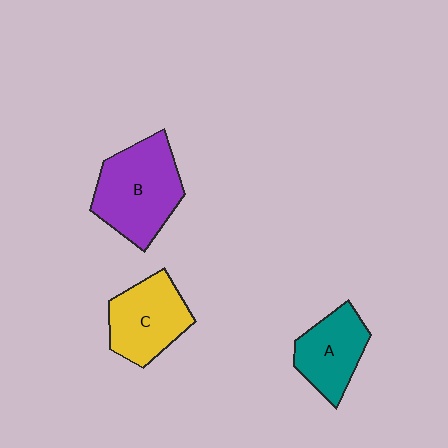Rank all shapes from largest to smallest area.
From largest to smallest: B (purple), C (yellow), A (teal).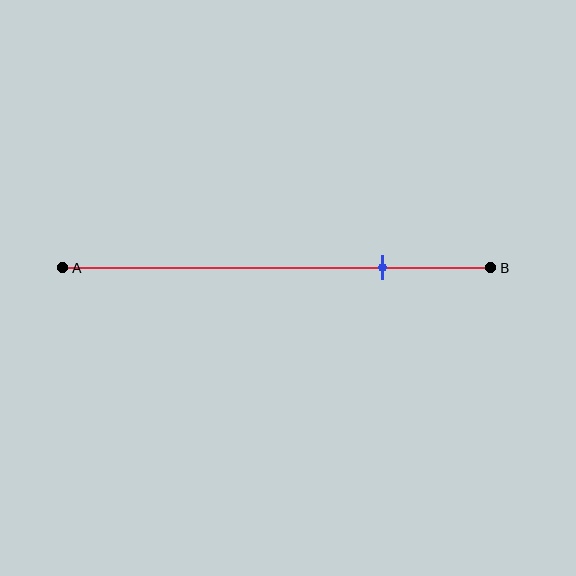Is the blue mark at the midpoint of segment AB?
No, the mark is at about 75% from A, not at the 50% midpoint.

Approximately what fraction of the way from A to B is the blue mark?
The blue mark is approximately 75% of the way from A to B.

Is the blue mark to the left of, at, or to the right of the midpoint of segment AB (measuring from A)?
The blue mark is to the right of the midpoint of segment AB.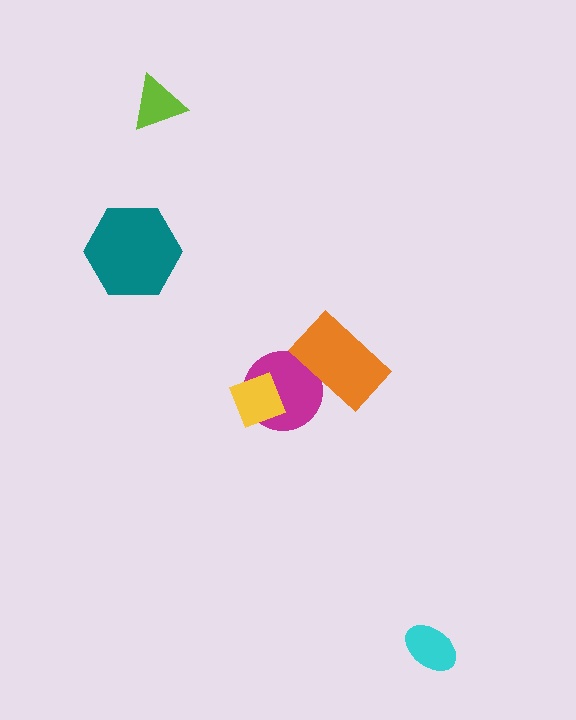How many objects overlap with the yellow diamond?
1 object overlaps with the yellow diamond.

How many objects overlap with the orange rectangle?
1 object overlaps with the orange rectangle.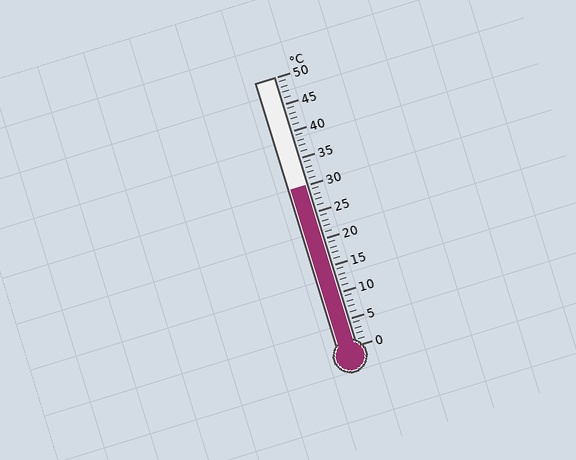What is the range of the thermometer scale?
The thermometer scale ranges from 0°C to 50°C.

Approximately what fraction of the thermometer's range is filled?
The thermometer is filled to approximately 60% of its range.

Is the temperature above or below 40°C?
The temperature is below 40°C.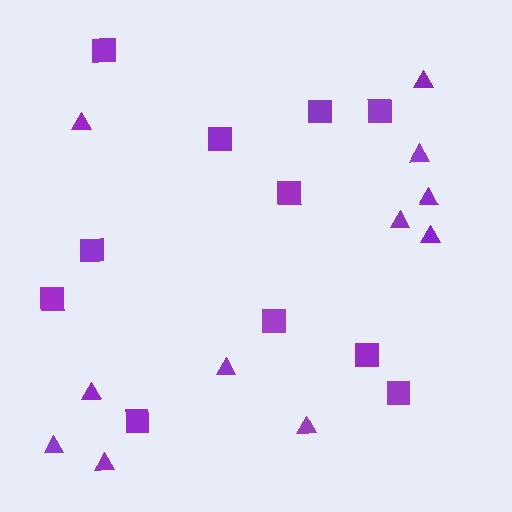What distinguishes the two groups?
There are 2 groups: one group of triangles (11) and one group of squares (11).